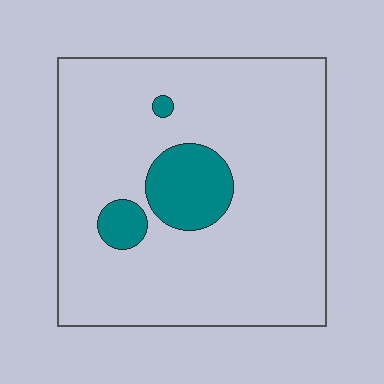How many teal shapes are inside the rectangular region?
3.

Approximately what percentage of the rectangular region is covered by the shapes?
Approximately 10%.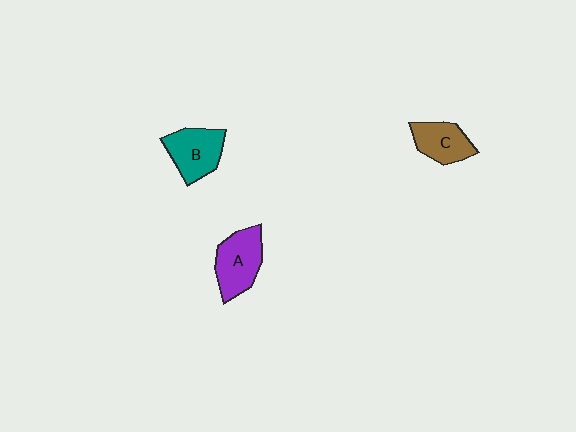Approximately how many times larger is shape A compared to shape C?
Approximately 1.3 times.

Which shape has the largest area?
Shape A (purple).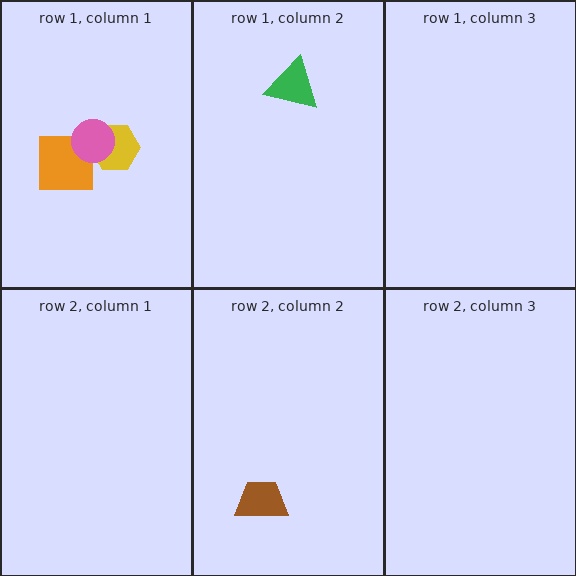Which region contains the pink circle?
The row 1, column 1 region.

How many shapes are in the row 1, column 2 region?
1.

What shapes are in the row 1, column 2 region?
The green triangle.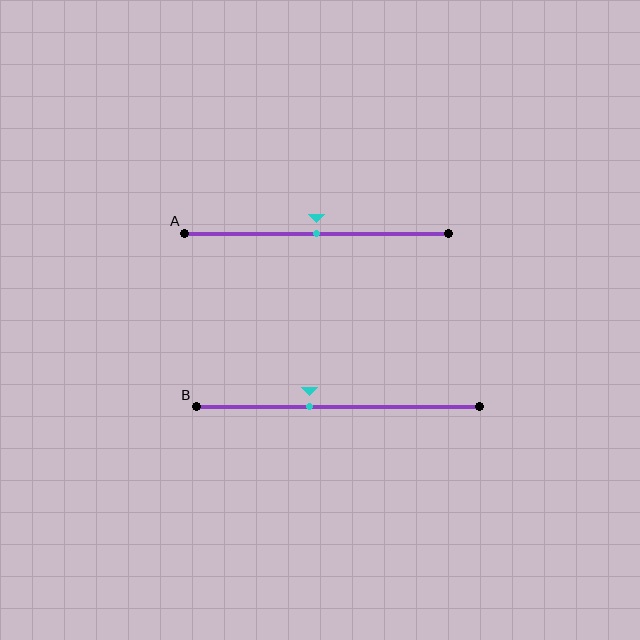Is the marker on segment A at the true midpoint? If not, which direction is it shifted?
Yes, the marker on segment A is at the true midpoint.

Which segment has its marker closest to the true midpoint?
Segment A has its marker closest to the true midpoint.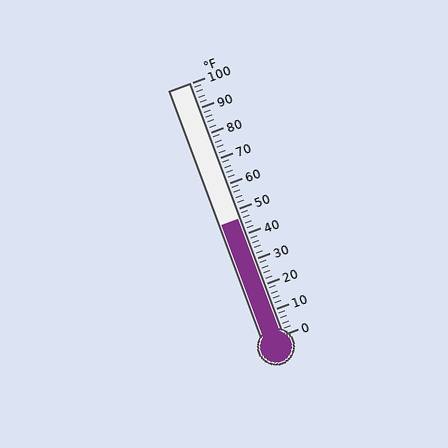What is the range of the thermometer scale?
The thermometer scale ranges from 0°F to 100°F.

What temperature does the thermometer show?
The thermometer shows approximately 46°F.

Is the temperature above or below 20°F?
The temperature is above 20°F.